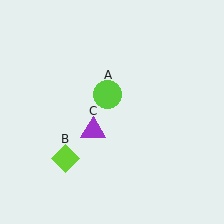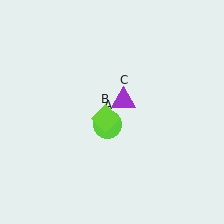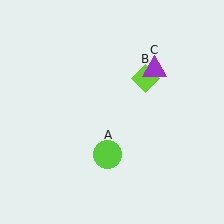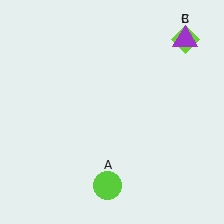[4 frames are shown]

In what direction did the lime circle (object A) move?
The lime circle (object A) moved down.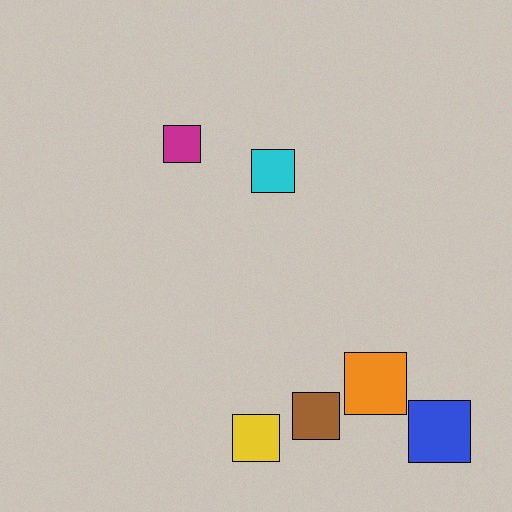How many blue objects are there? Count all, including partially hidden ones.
There is 1 blue object.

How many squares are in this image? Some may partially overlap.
There are 6 squares.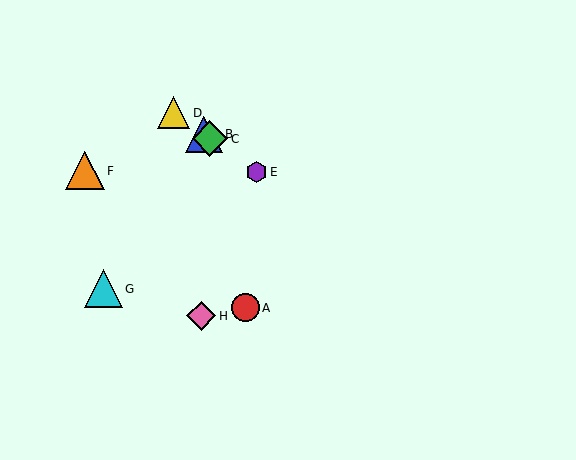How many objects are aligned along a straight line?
4 objects (B, C, D, E) are aligned along a straight line.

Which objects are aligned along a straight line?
Objects B, C, D, E are aligned along a straight line.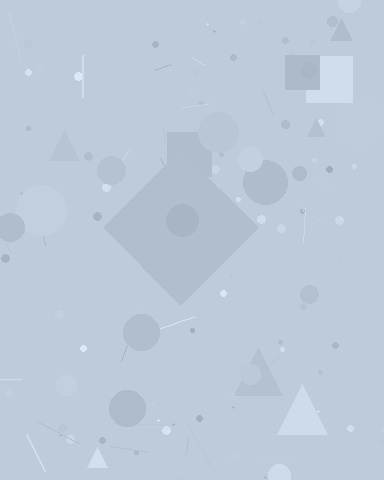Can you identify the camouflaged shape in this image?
The camouflaged shape is a diamond.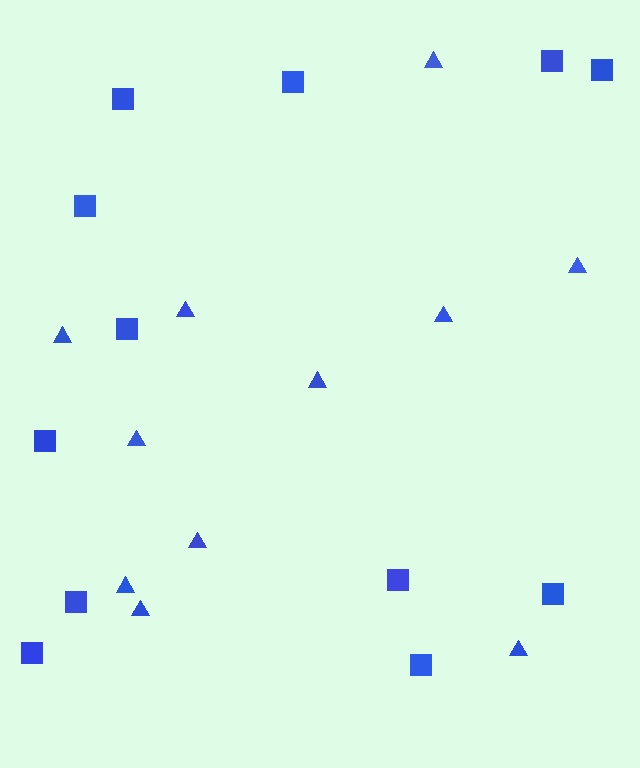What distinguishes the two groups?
There are 2 groups: one group of triangles (11) and one group of squares (12).